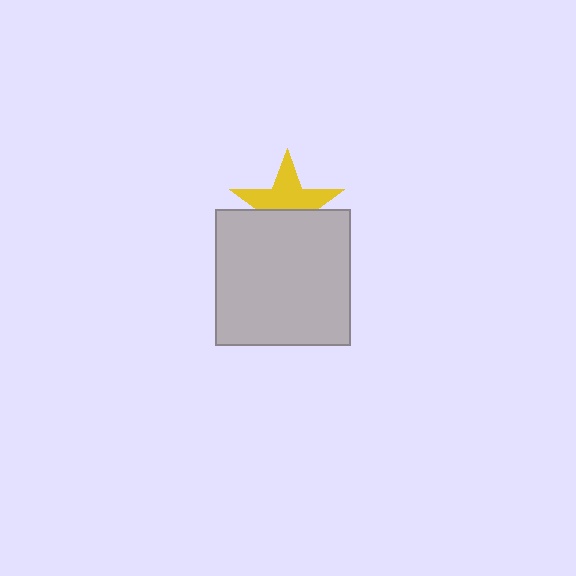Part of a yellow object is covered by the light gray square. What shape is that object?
It is a star.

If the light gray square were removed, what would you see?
You would see the complete yellow star.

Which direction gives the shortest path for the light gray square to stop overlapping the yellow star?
Moving down gives the shortest separation.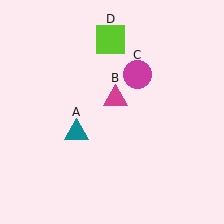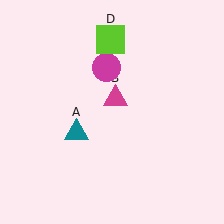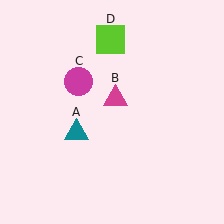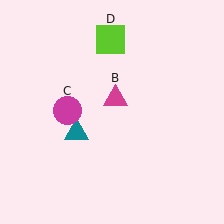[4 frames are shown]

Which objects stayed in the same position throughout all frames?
Teal triangle (object A) and magenta triangle (object B) and lime square (object D) remained stationary.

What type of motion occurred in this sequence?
The magenta circle (object C) rotated counterclockwise around the center of the scene.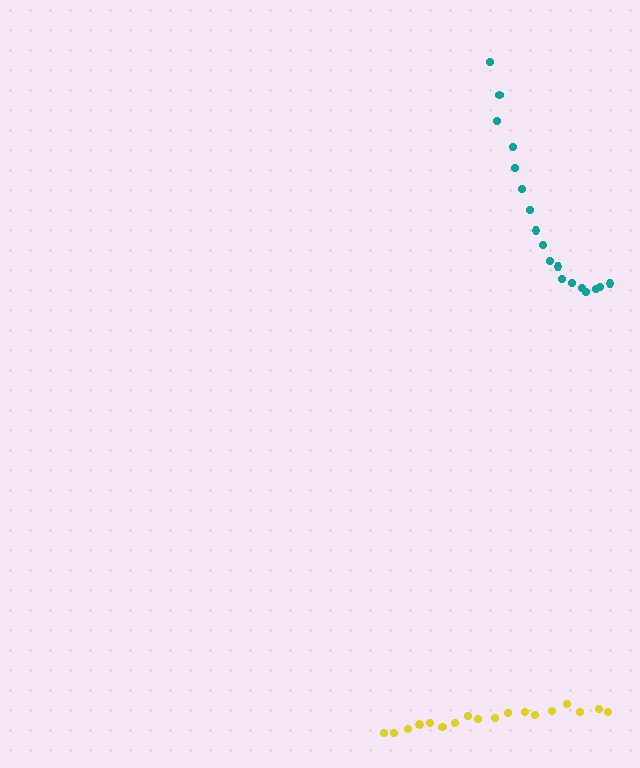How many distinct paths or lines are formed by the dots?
There are 2 distinct paths.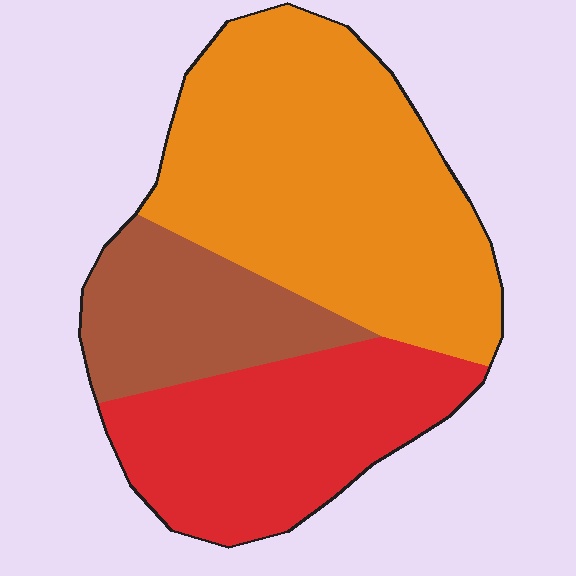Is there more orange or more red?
Orange.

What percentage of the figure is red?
Red covers about 30% of the figure.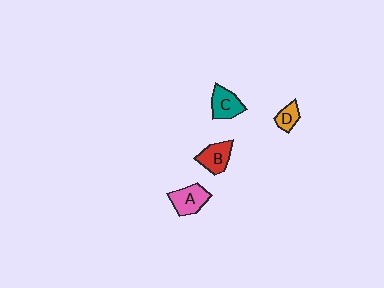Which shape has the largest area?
Shape A (pink).